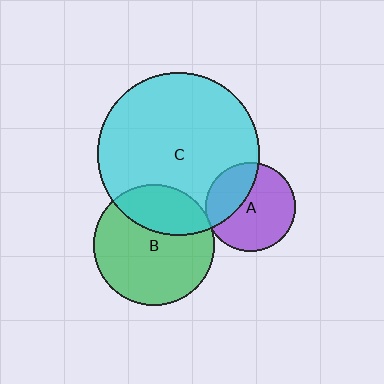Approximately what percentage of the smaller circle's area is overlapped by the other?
Approximately 30%.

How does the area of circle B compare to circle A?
Approximately 1.8 times.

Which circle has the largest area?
Circle C (cyan).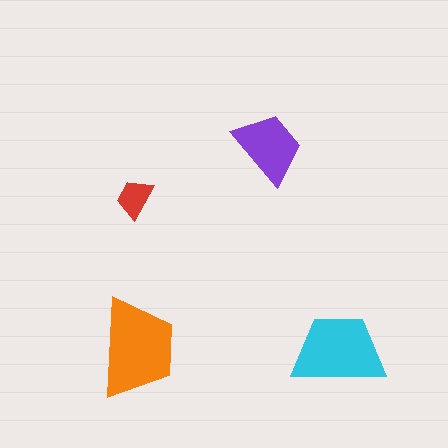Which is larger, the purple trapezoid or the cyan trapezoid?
The cyan one.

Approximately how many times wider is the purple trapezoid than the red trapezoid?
About 2 times wider.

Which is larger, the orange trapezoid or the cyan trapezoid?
The orange one.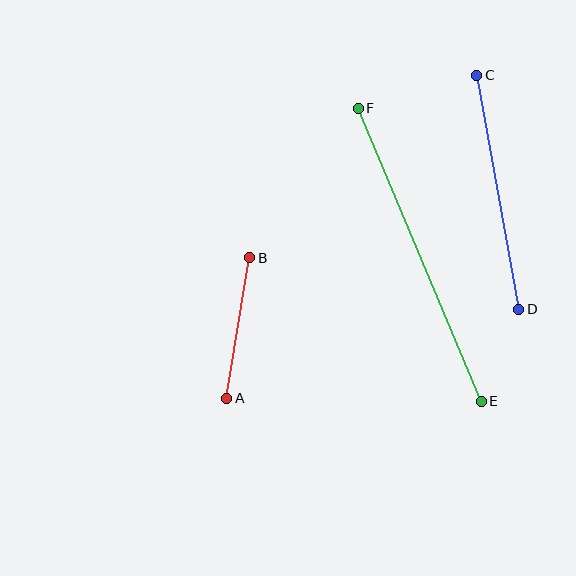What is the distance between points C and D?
The distance is approximately 238 pixels.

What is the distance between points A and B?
The distance is approximately 142 pixels.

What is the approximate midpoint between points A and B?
The midpoint is at approximately (238, 328) pixels.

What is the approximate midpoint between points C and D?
The midpoint is at approximately (498, 192) pixels.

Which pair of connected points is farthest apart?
Points E and F are farthest apart.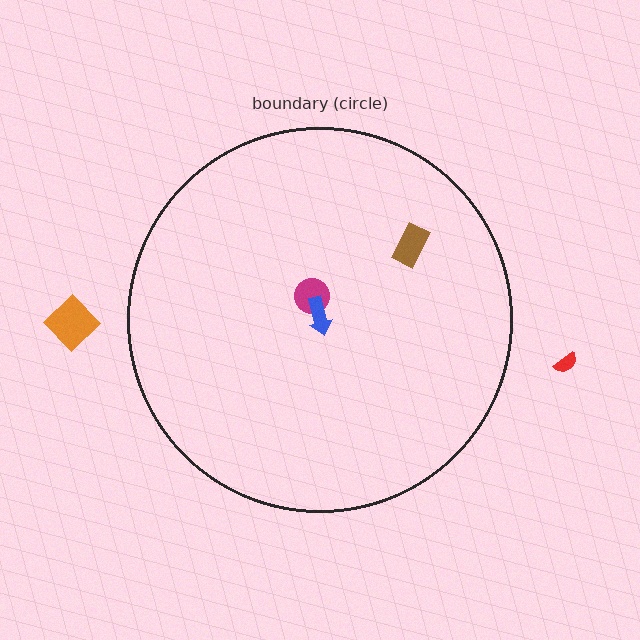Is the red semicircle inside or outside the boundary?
Outside.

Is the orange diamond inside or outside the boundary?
Outside.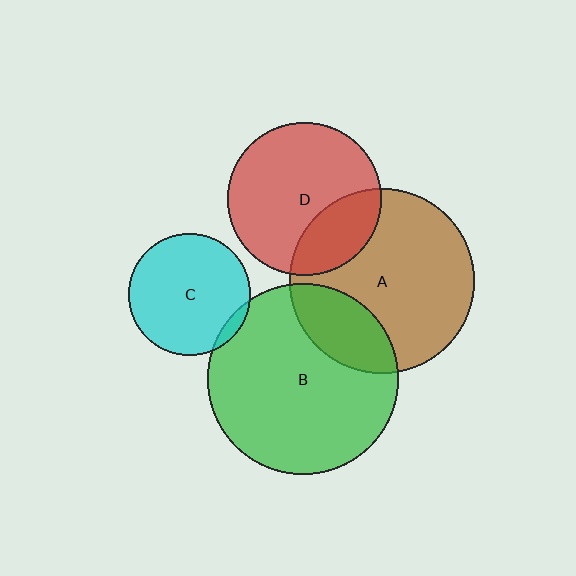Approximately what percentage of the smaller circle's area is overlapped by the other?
Approximately 25%.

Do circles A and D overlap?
Yes.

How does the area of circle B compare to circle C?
Approximately 2.4 times.